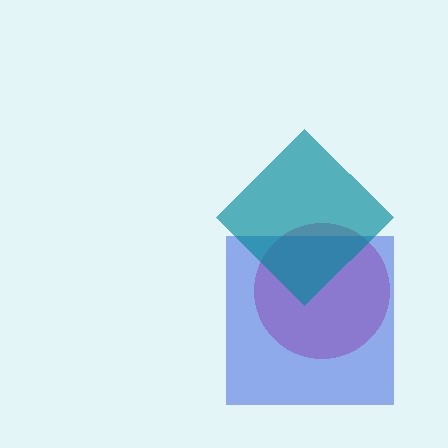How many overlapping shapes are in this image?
There are 3 overlapping shapes in the image.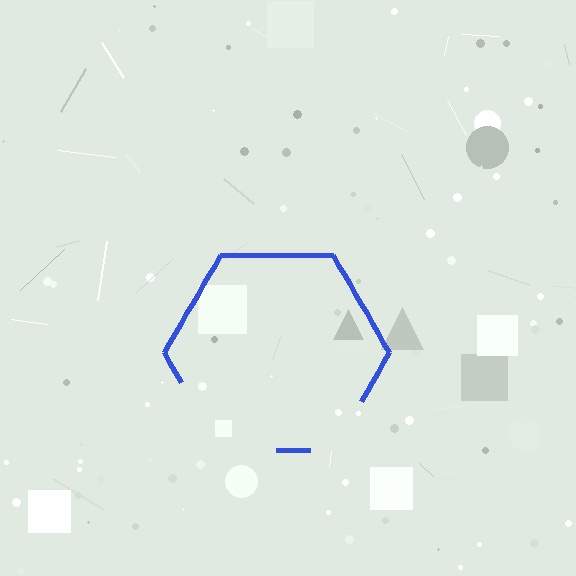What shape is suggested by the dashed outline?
The dashed outline suggests a hexagon.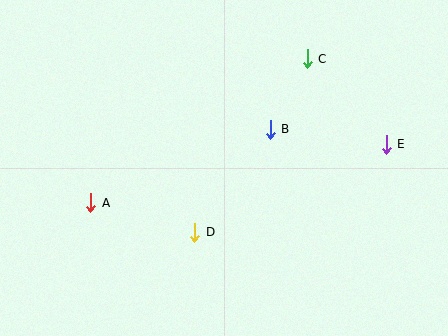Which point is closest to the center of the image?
Point B at (270, 129) is closest to the center.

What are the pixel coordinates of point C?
Point C is at (307, 59).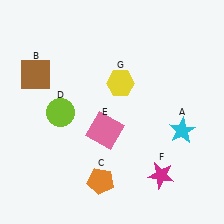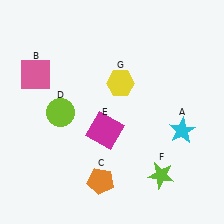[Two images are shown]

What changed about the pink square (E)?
In Image 1, E is pink. In Image 2, it changed to magenta.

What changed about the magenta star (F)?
In Image 1, F is magenta. In Image 2, it changed to lime.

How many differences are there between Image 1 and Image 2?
There are 3 differences between the two images.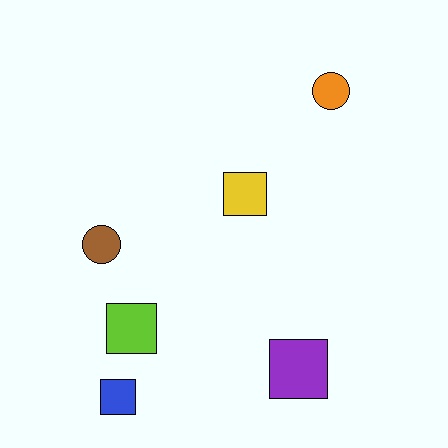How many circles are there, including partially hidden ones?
There are 2 circles.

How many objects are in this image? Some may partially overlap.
There are 6 objects.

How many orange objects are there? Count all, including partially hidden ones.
There is 1 orange object.